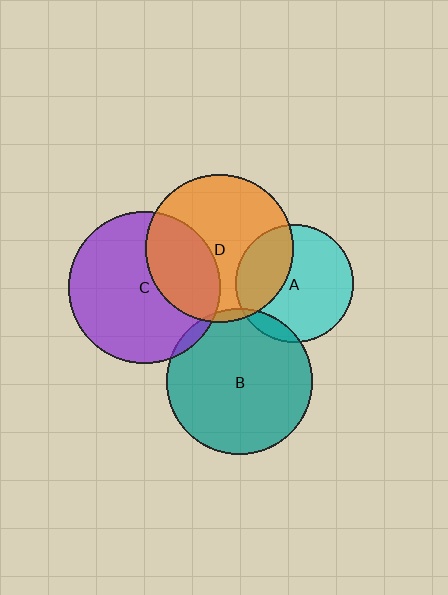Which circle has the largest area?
Circle C (purple).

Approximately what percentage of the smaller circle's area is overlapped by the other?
Approximately 5%.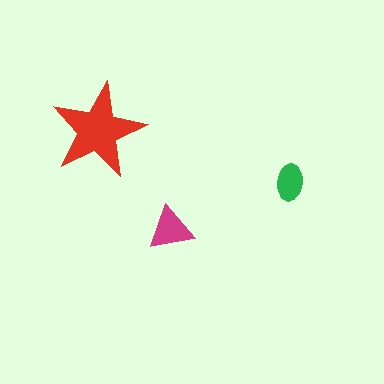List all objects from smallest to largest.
The green ellipse, the magenta triangle, the red star.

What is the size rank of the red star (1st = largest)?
1st.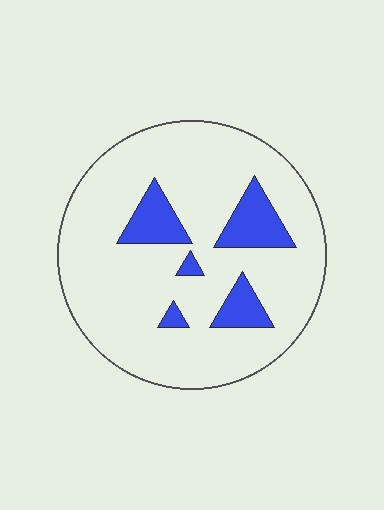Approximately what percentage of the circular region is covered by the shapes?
Approximately 15%.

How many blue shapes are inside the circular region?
5.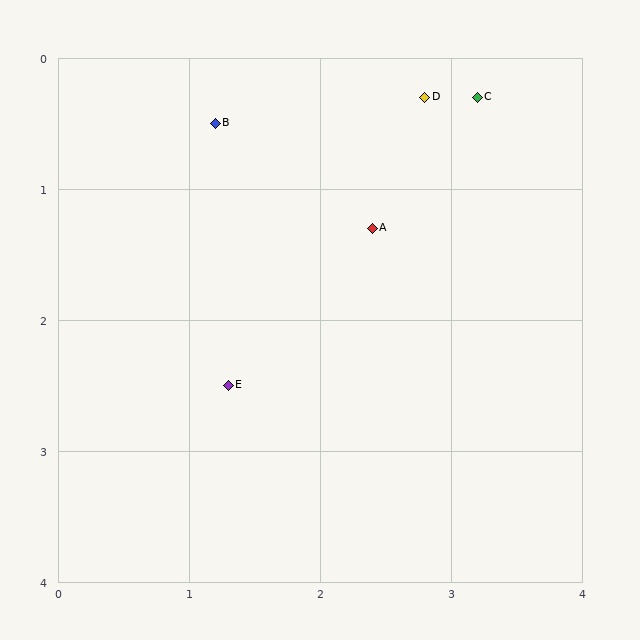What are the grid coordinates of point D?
Point D is at approximately (2.8, 0.3).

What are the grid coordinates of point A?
Point A is at approximately (2.4, 1.3).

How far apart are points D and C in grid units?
Points D and C are about 0.4 grid units apart.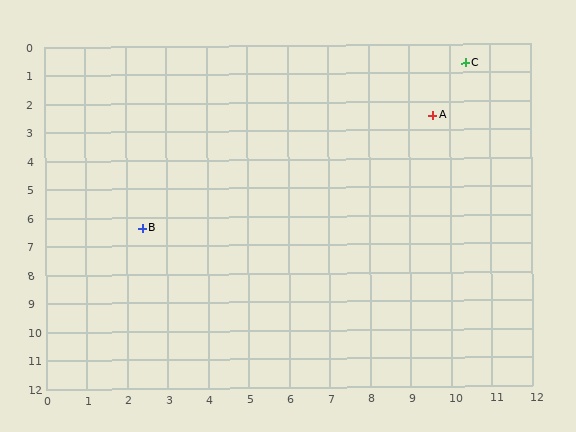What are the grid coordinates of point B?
Point B is at approximately (2.4, 6.4).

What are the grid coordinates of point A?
Point A is at approximately (9.6, 2.5).